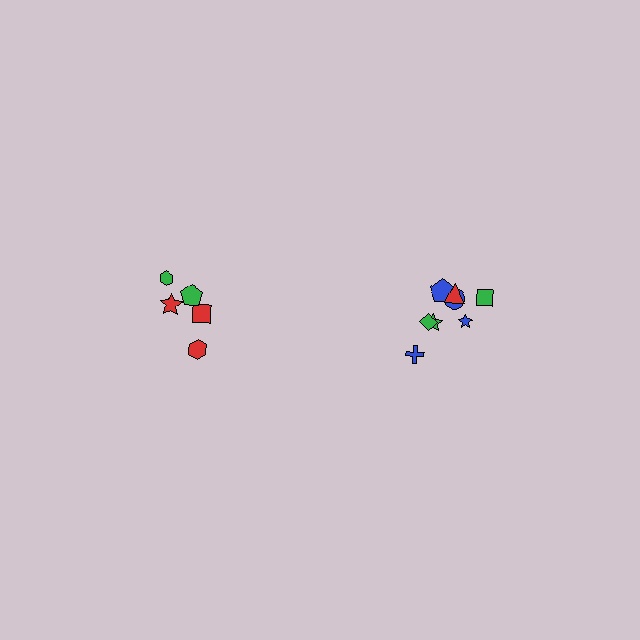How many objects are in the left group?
There are 5 objects.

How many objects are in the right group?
There are 8 objects.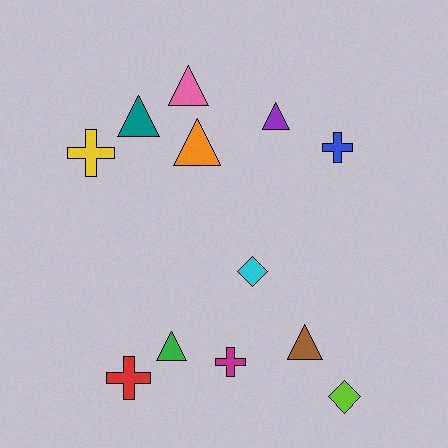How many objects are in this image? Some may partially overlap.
There are 12 objects.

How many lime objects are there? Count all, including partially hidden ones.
There is 1 lime object.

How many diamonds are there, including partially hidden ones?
There are 2 diamonds.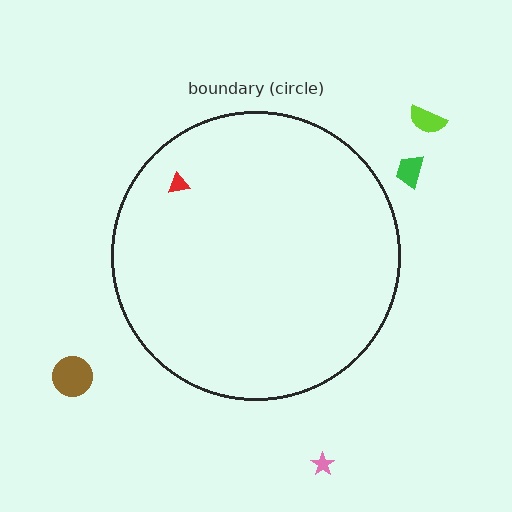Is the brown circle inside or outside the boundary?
Outside.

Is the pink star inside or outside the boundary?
Outside.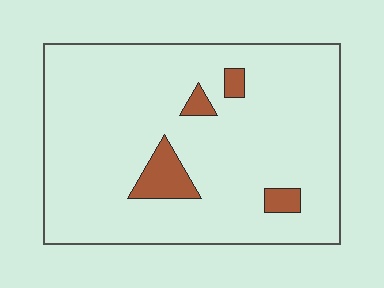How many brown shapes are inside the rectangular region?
4.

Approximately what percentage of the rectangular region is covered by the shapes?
Approximately 10%.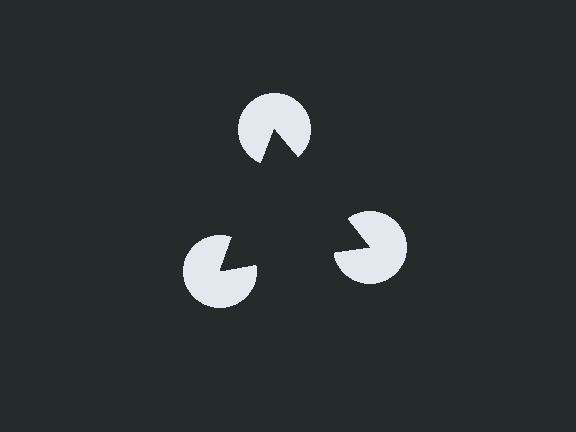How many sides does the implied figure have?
3 sides.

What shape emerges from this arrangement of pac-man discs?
An illusory triangle — its edges are inferred from the aligned wedge cuts in the pac-man discs, not physically drawn.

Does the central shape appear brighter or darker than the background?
It typically appears slightly darker than the background, even though no actual brightness change is drawn.